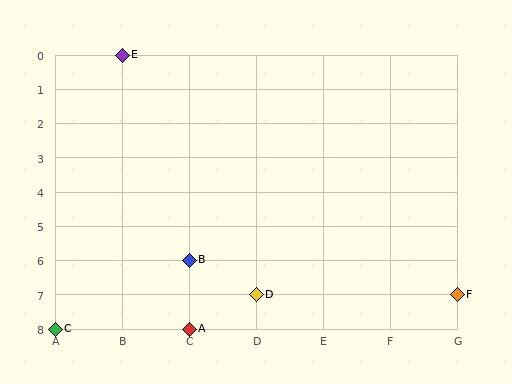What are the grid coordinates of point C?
Point C is at grid coordinates (A, 8).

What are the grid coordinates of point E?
Point E is at grid coordinates (B, 0).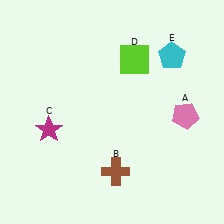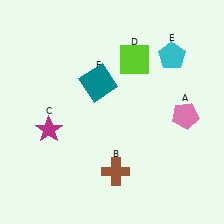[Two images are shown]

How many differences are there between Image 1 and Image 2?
There is 1 difference between the two images.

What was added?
A teal square (F) was added in Image 2.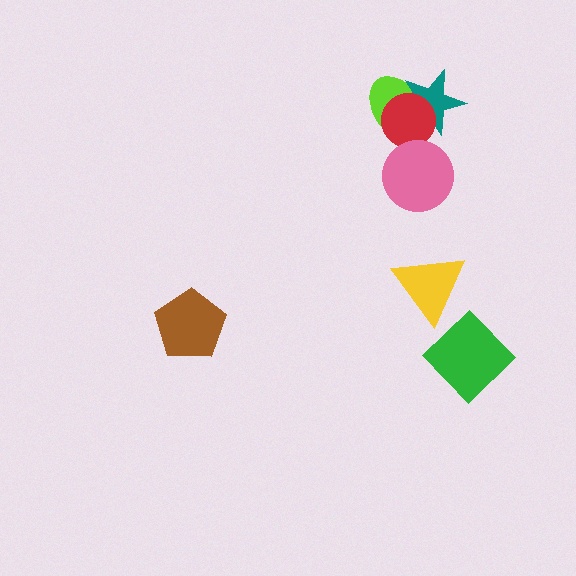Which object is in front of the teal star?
The red circle is in front of the teal star.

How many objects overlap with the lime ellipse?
2 objects overlap with the lime ellipse.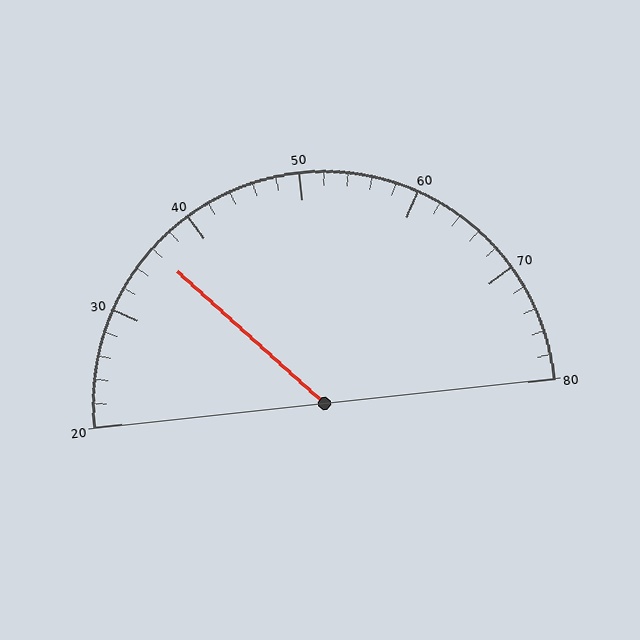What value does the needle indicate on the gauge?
The needle indicates approximately 36.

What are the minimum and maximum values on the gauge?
The gauge ranges from 20 to 80.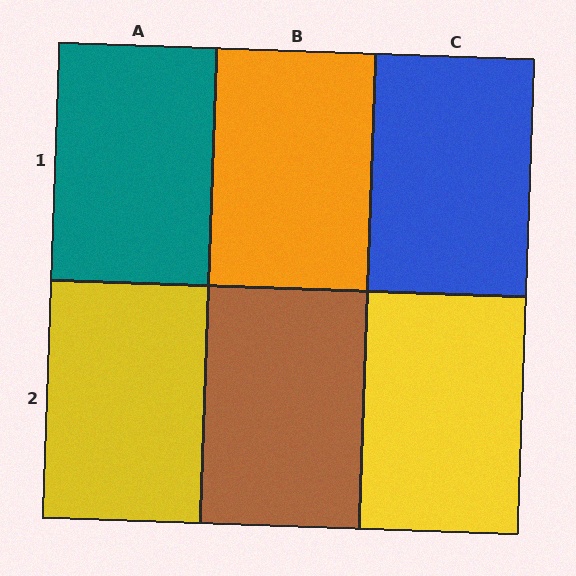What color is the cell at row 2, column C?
Yellow.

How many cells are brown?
1 cell is brown.